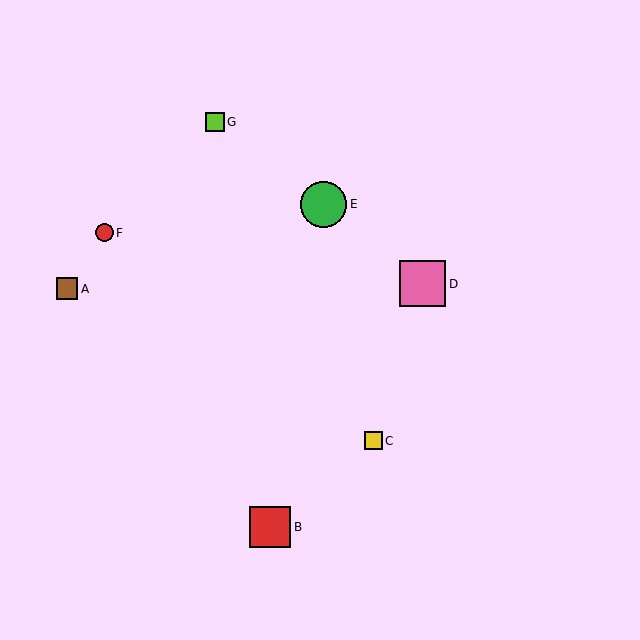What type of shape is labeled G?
Shape G is a lime square.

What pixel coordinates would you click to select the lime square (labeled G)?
Click at (215, 122) to select the lime square G.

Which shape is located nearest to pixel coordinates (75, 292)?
The brown square (labeled A) at (67, 289) is nearest to that location.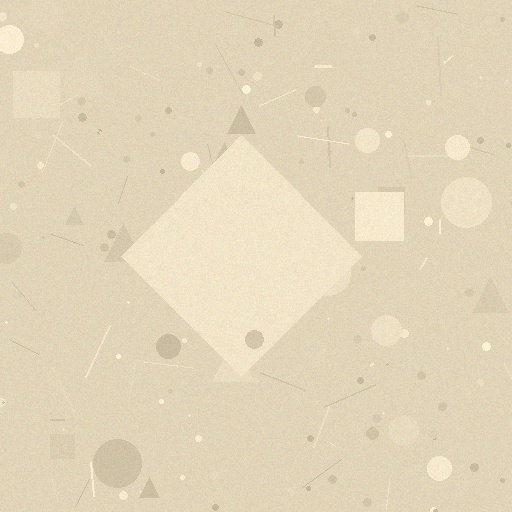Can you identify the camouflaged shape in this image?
The camouflaged shape is a diamond.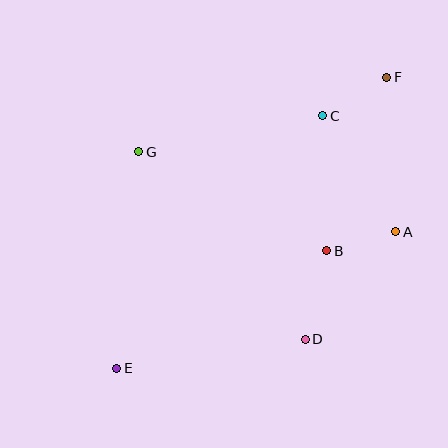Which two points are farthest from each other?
Points E and F are farthest from each other.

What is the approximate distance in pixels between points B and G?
The distance between B and G is approximately 212 pixels.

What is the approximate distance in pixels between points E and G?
The distance between E and G is approximately 217 pixels.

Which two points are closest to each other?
Points A and B are closest to each other.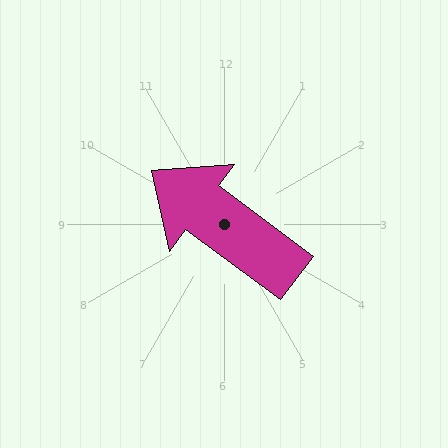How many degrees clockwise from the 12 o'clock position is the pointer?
Approximately 306 degrees.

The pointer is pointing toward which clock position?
Roughly 10 o'clock.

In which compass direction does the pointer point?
Northwest.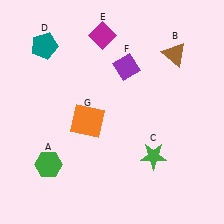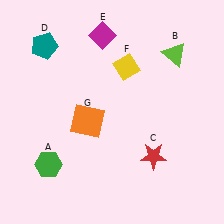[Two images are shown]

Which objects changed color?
B changed from brown to lime. C changed from green to red. F changed from purple to yellow.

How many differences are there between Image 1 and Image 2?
There are 3 differences between the two images.